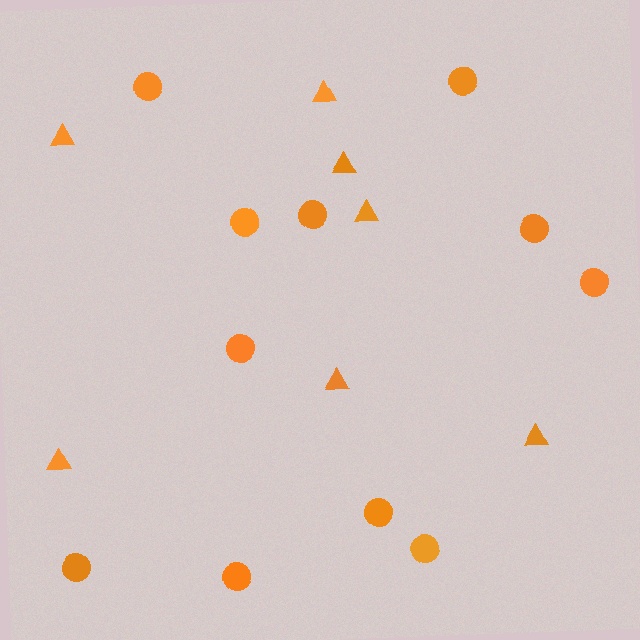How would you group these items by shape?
There are 2 groups: one group of triangles (7) and one group of circles (11).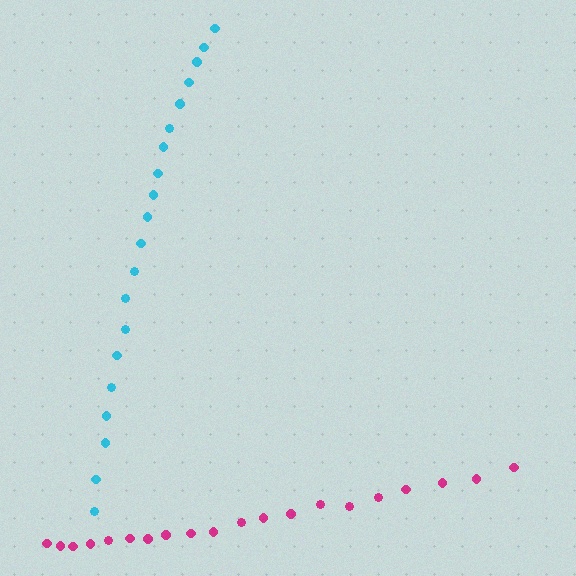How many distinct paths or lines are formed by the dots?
There are 2 distinct paths.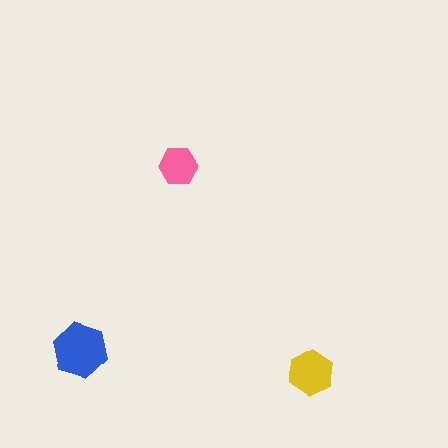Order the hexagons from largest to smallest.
the blue one, the yellow one, the pink one.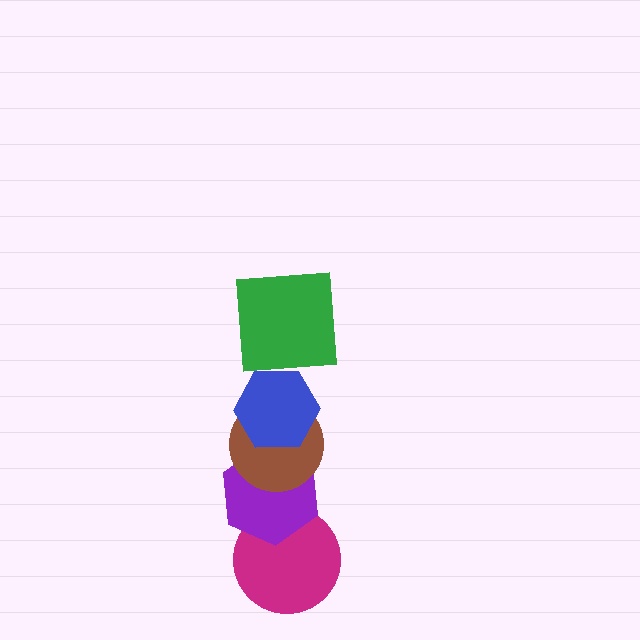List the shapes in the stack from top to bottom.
From top to bottom: the green square, the blue hexagon, the brown circle, the purple hexagon, the magenta circle.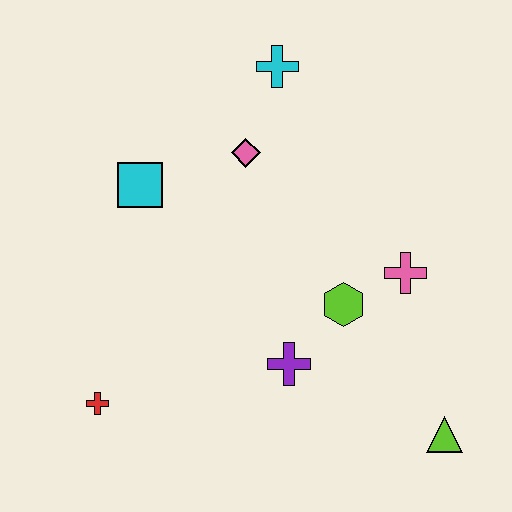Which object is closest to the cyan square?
The pink diamond is closest to the cyan square.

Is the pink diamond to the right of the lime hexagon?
No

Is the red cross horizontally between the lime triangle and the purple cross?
No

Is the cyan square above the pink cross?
Yes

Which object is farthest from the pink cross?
The red cross is farthest from the pink cross.